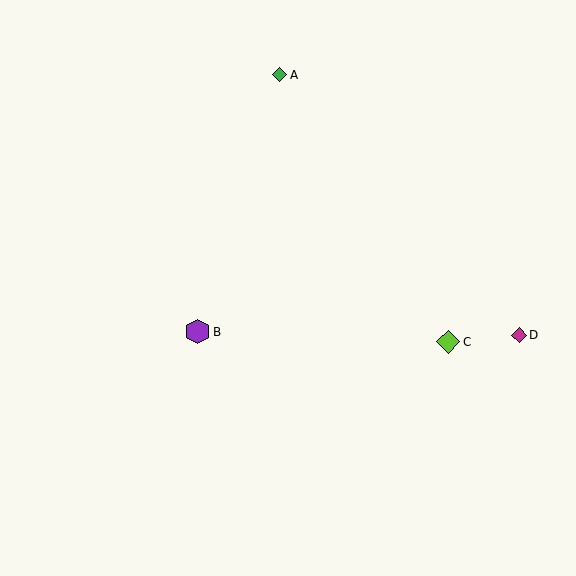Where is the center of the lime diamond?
The center of the lime diamond is at (448, 342).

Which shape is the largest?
The purple hexagon (labeled B) is the largest.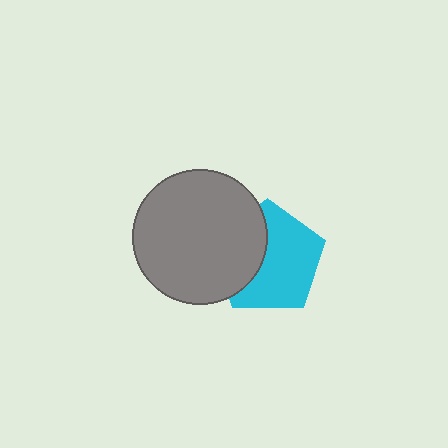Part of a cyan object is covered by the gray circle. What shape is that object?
It is a pentagon.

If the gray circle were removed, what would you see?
You would see the complete cyan pentagon.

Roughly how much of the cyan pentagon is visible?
About half of it is visible (roughly 63%).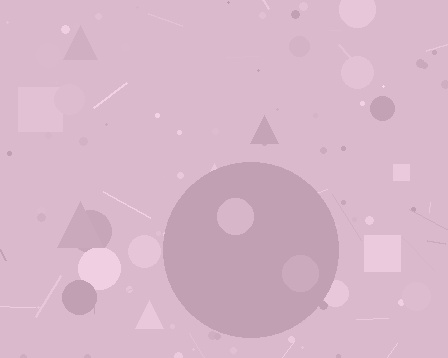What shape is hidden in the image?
A circle is hidden in the image.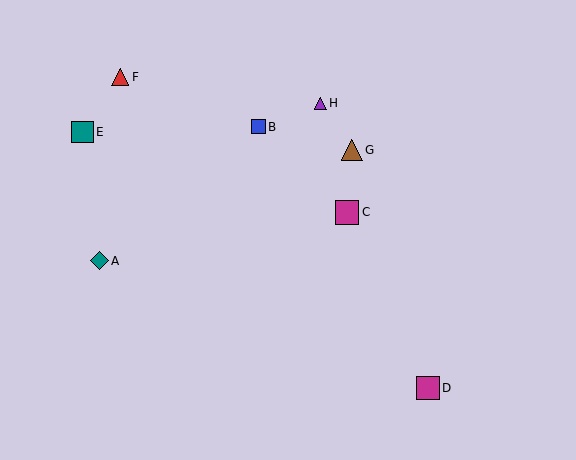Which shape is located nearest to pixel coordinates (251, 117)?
The blue square (labeled B) at (258, 127) is nearest to that location.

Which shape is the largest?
The magenta square (labeled C) is the largest.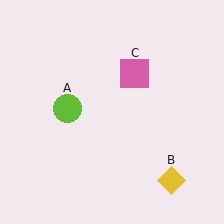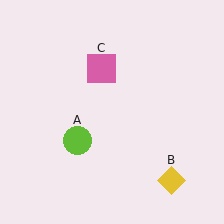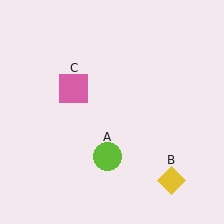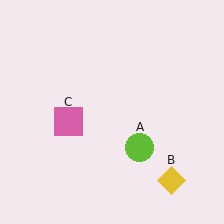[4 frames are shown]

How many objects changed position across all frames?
2 objects changed position: lime circle (object A), pink square (object C).